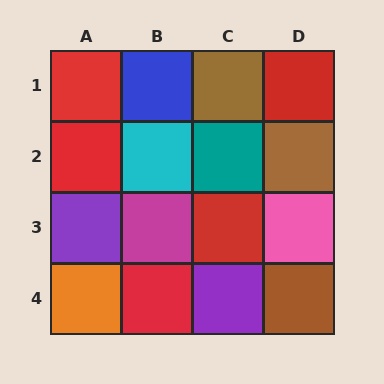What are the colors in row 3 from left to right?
Purple, magenta, red, pink.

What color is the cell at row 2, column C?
Teal.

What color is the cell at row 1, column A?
Red.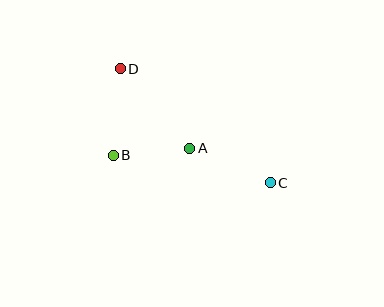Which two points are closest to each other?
Points A and B are closest to each other.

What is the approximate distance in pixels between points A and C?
The distance between A and C is approximately 87 pixels.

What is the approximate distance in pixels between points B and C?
The distance between B and C is approximately 159 pixels.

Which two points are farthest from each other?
Points C and D are farthest from each other.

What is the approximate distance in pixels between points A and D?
The distance between A and D is approximately 105 pixels.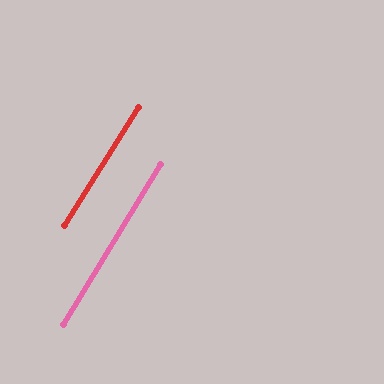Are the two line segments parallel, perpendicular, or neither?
Parallel — their directions differ by only 0.4°.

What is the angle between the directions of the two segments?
Approximately 0 degrees.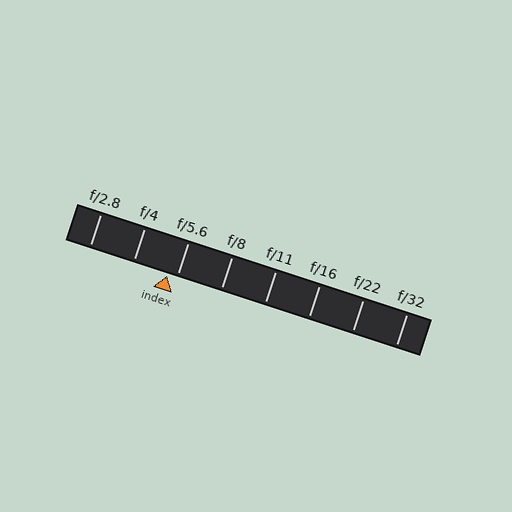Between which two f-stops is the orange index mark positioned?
The index mark is between f/4 and f/5.6.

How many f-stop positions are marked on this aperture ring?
There are 8 f-stop positions marked.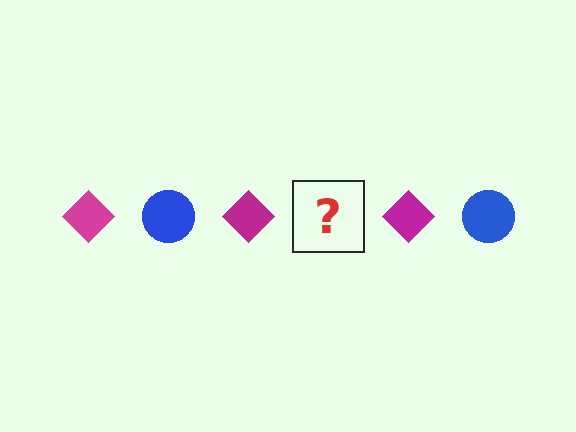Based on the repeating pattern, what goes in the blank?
The blank should be a blue circle.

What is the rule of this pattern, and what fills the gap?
The rule is that the pattern alternates between magenta diamond and blue circle. The gap should be filled with a blue circle.